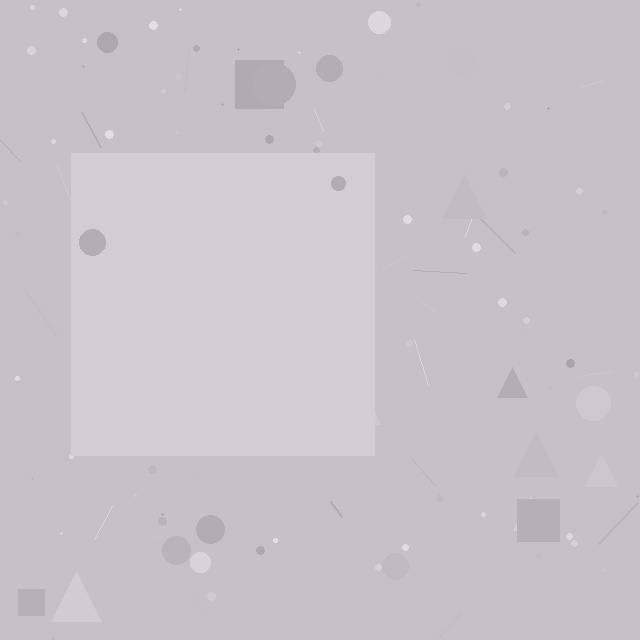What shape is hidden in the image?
A square is hidden in the image.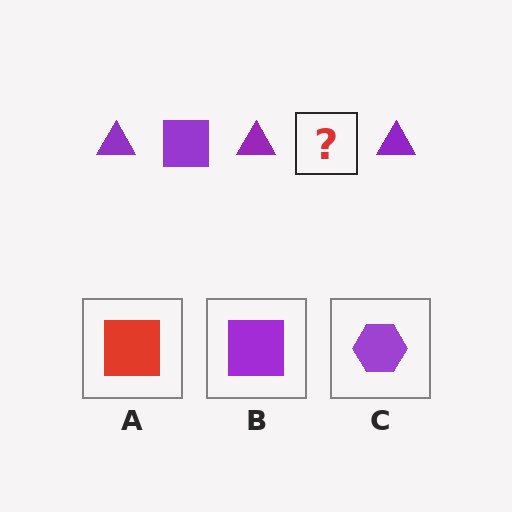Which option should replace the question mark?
Option B.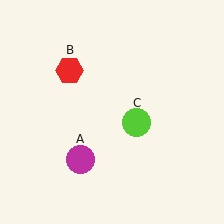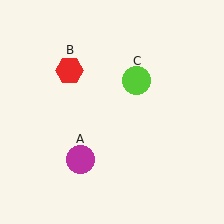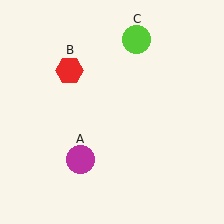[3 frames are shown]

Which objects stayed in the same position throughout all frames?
Magenta circle (object A) and red hexagon (object B) remained stationary.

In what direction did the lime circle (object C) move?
The lime circle (object C) moved up.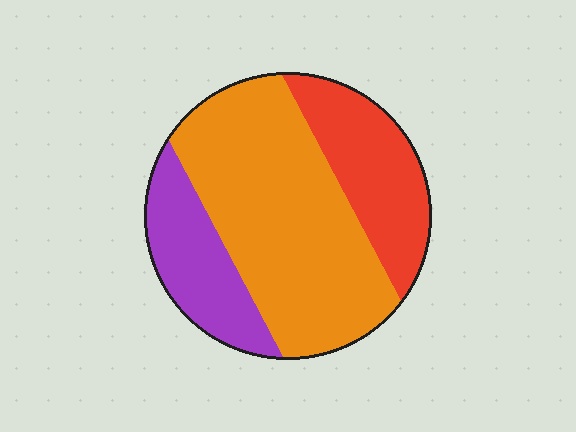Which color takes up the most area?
Orange, at roughly 55%.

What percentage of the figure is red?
Red covers about 25% of the figure.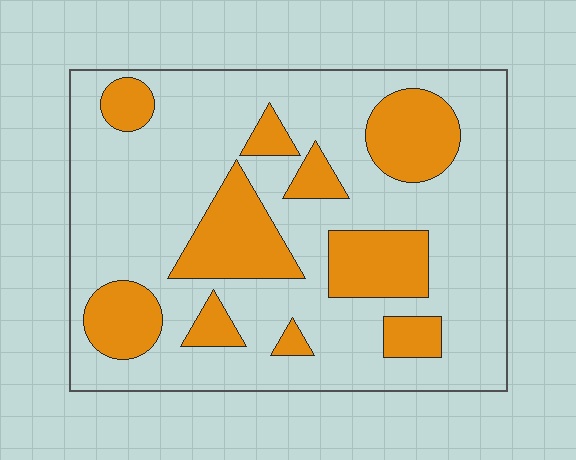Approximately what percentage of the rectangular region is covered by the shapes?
Approximately 25%.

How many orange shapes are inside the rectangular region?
10.